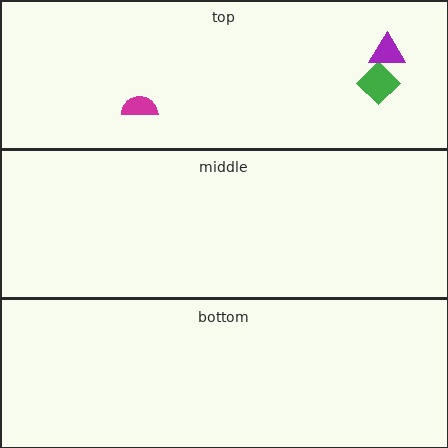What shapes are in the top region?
The green diamond, the magenta semicircle, the purple triangle.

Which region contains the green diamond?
The top region.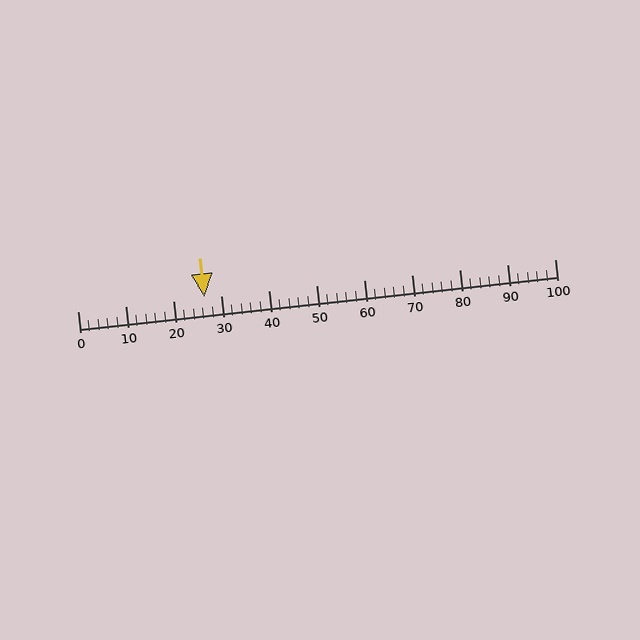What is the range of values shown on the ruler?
The ruler shows values from 0 to 100.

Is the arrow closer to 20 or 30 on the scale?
The arrow is closer to 30.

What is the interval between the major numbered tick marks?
The major tick marks are spaced 10 units apart.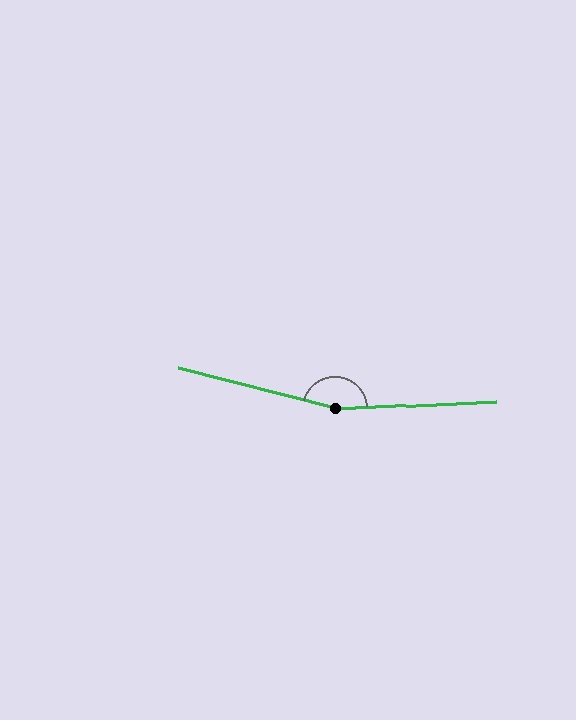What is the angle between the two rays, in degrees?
Approximately 163 degrees.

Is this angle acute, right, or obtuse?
It is obtuse.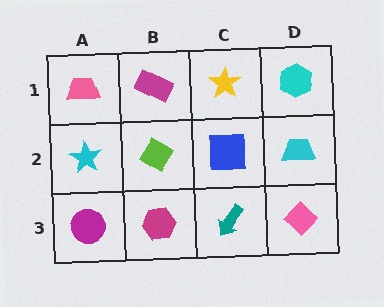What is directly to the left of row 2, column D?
A blue square.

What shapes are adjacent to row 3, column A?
A cyan star (row 2, column A), a magenta hexagon (row 3, column B).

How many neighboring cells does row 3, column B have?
3.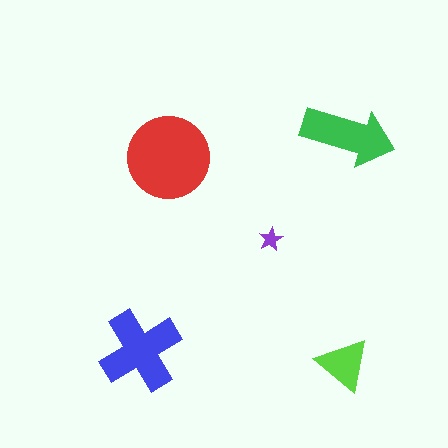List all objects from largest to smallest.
The red circle, the blue cross, the green arrow, the lime triangle, the purple star.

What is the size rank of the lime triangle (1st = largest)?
4th.